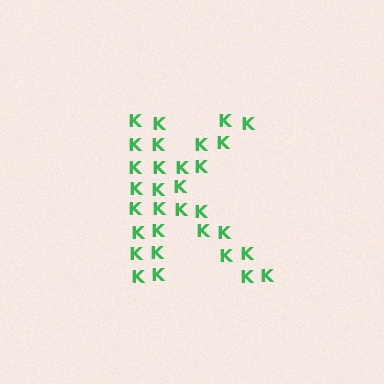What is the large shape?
The large shape is the letter K.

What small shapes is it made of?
It is made of small letter K's.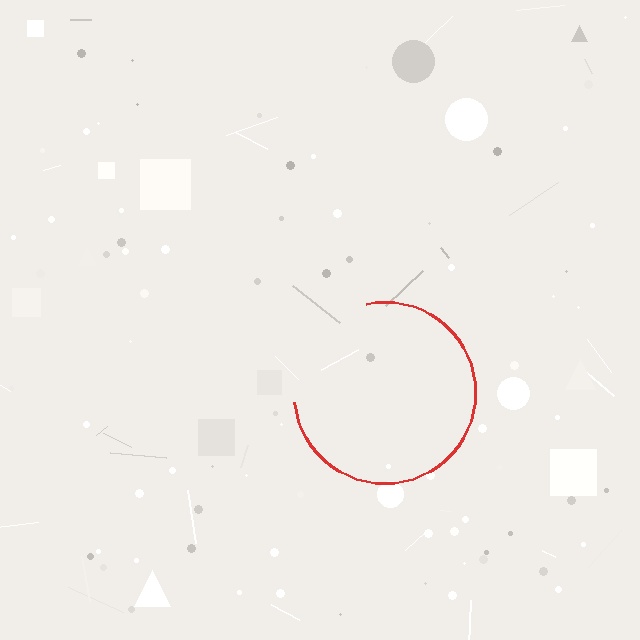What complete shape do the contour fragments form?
The contour fragments form a circle.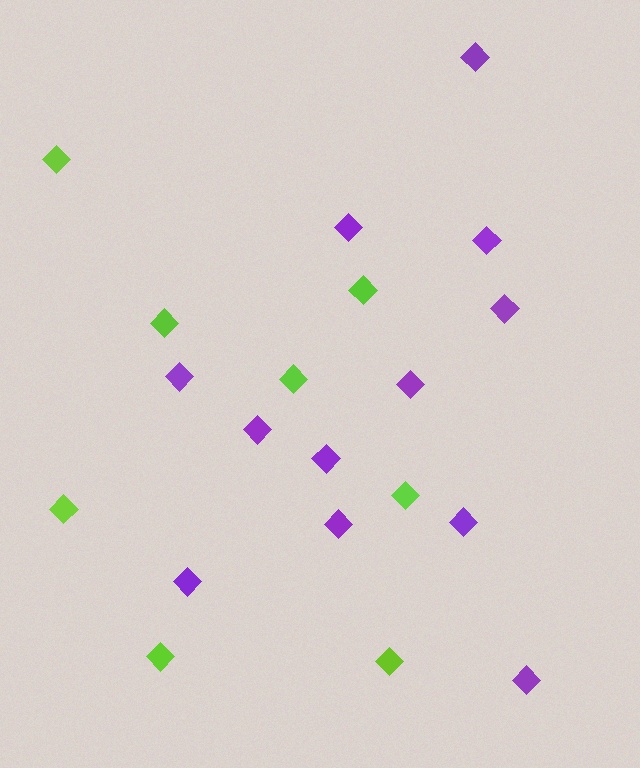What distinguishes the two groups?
There are 2 groups: one group of purple diamonds (12) and one group of lime diamonds (8).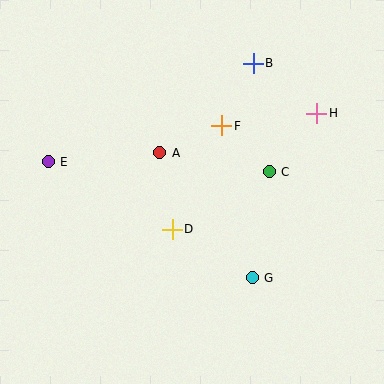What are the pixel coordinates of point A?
Point A is at (160, 153).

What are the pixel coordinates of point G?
Point G is at (252, 278).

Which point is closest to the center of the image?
Point D at (172, 229) is closest to the center.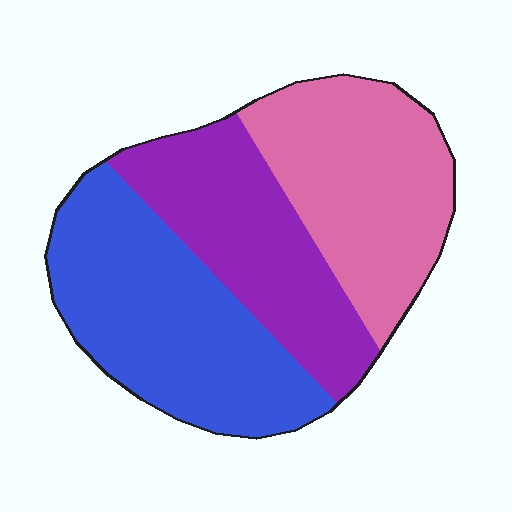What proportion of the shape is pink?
Pink covers roughly 35% of the shape.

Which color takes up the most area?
Blue, at roughly 40%.